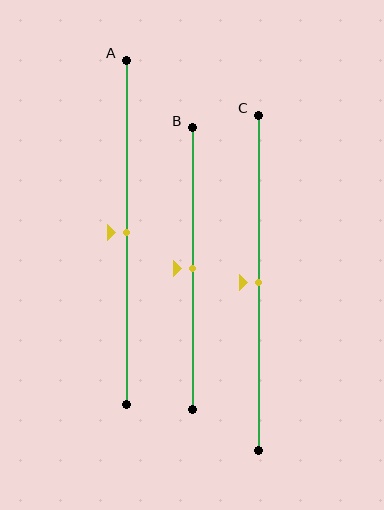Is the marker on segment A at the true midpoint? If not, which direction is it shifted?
Yes, the marker on segment A is at the true midpoint.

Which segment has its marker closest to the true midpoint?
Segment A has its marker closest to the true midpoint.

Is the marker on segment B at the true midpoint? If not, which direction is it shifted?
Yes, the marker on segment B is at the true midpoint.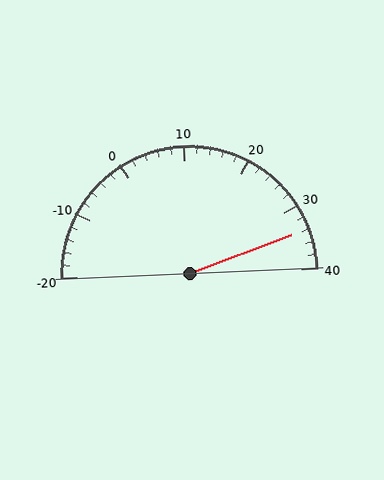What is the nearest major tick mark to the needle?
The nearest major tick mark is 30.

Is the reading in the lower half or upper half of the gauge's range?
The reading is in the upper half of the range (-20 to 40).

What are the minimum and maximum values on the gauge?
The gauge ranges from -20 to 40.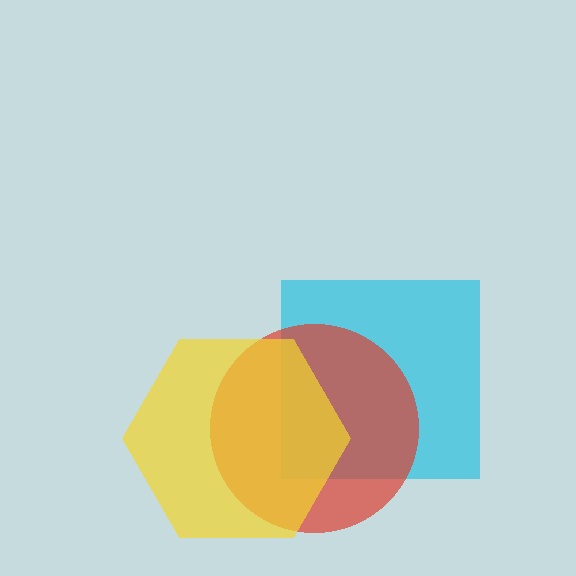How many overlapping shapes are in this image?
There are 3 overlapping shapes in the image.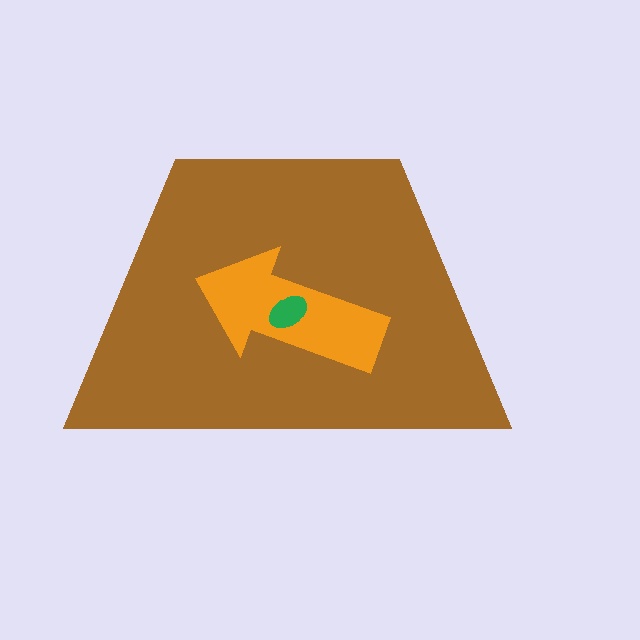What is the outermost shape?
The brown trapezoid.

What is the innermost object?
The green ellipse.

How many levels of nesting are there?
3.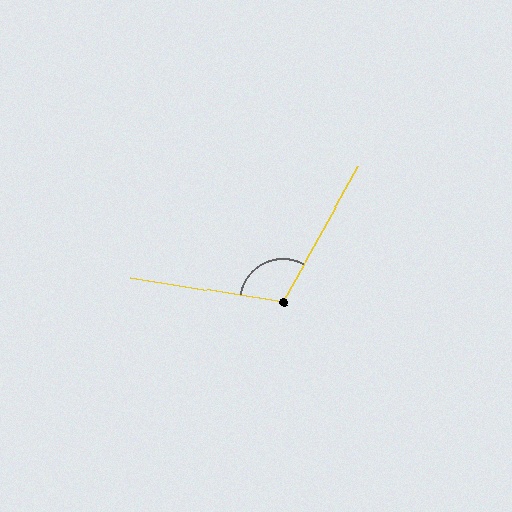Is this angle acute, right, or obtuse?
It is obtuse.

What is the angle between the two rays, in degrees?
Approximately 110 degrees.